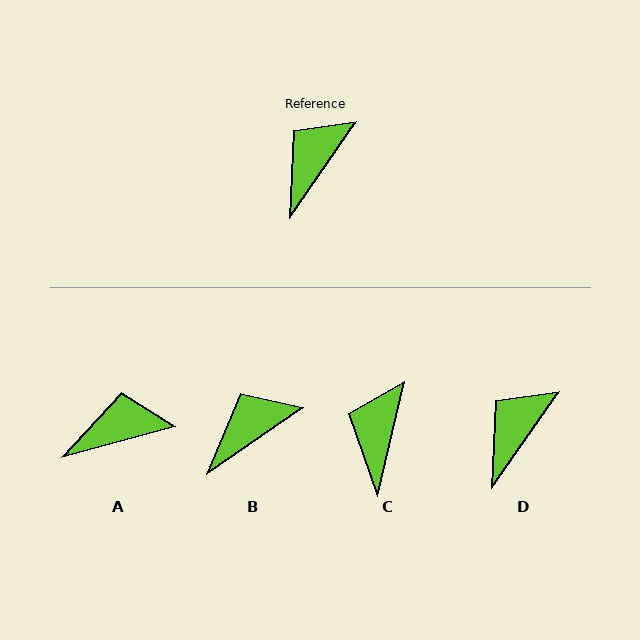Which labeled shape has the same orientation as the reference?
D.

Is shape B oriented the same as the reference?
No, it is off by about 21 degrees.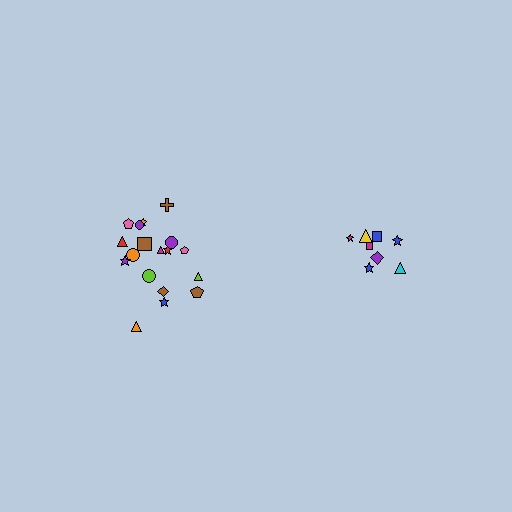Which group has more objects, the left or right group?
The left group.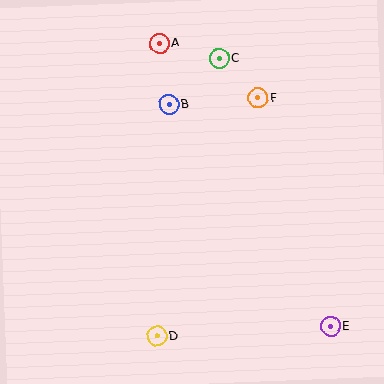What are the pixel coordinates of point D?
Point D is at (157, 336).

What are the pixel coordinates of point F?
Point F is at (258, 98).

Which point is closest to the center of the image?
Point B at (169, 104) is closest to the center.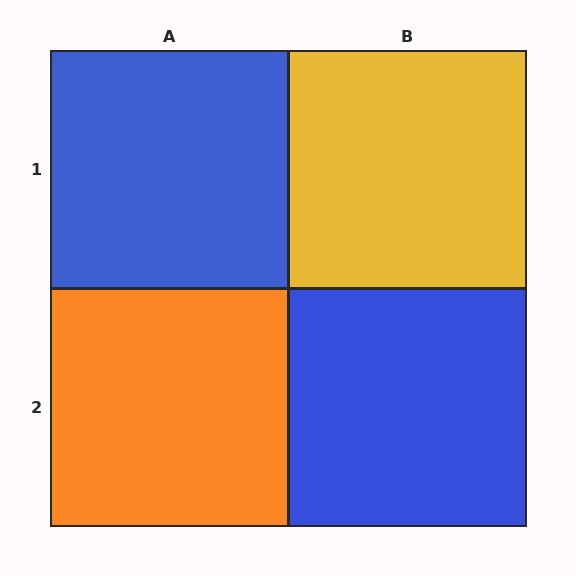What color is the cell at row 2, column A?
Orange.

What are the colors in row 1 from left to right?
Blue, yellow.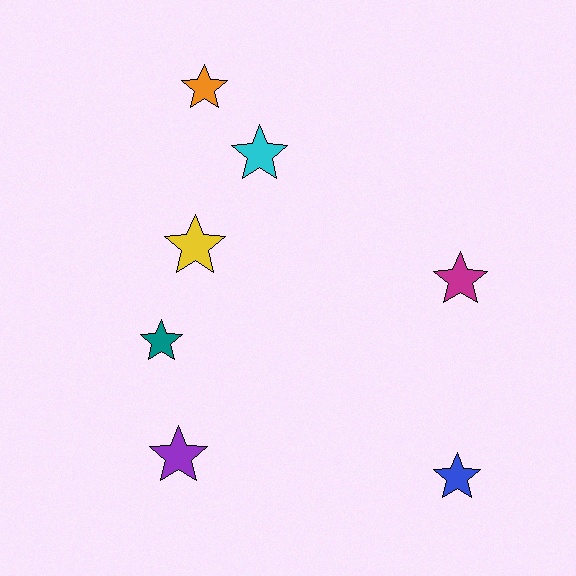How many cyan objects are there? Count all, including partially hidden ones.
There is 1 cyan object.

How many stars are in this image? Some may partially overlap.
There are 7 stars.